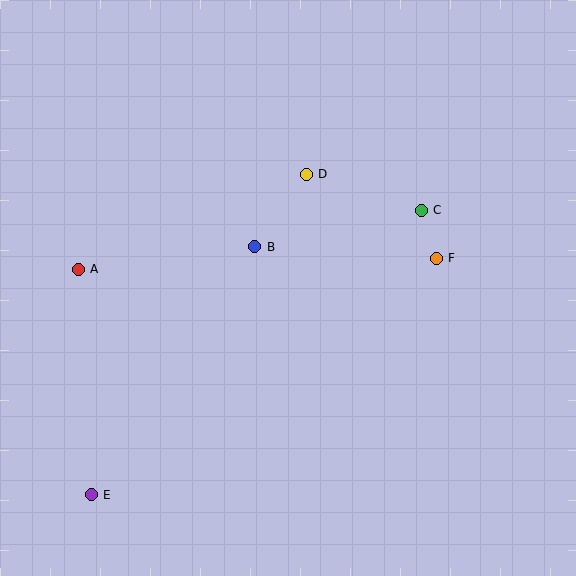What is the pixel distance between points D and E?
The distance between D and E is 386 pixels.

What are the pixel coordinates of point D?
Point D is at (306, 174).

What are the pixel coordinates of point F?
Point F is at (436, 258).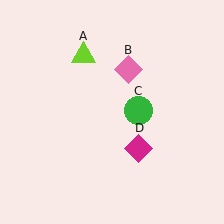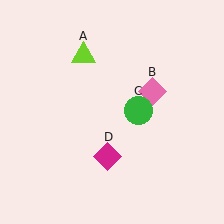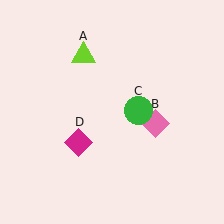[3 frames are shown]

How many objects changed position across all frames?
2 objects changed position: pink diamond (object B), magenta diamond (object D).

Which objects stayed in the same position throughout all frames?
Lime triangle (object A) and green circle (object C) remained stationary.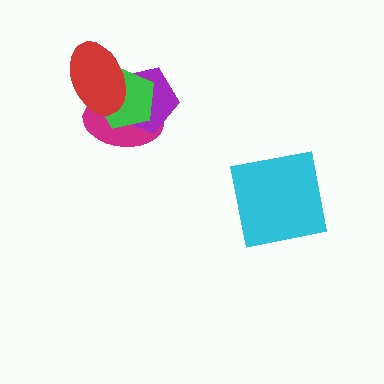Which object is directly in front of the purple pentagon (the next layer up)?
The green pentagon is directly in front of the purple pentagon.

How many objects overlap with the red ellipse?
3 objects overlap with the red ellipse.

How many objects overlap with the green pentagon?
3 objects overlap with the green pentagon.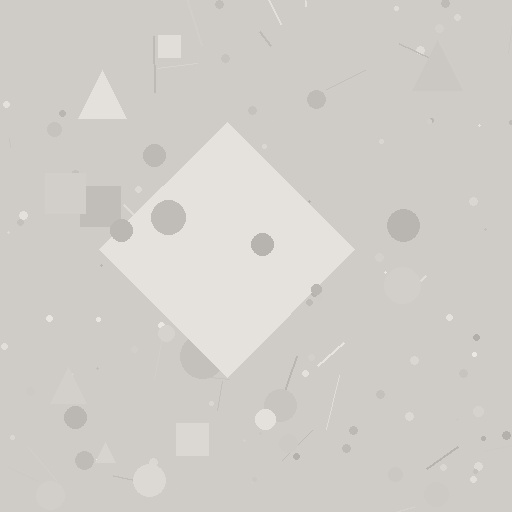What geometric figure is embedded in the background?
A diamond is embedded in the background.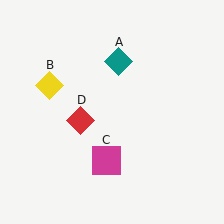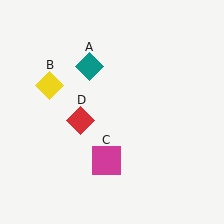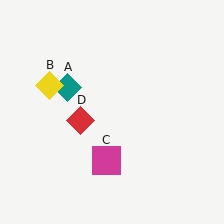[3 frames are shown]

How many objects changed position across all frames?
1 object changed position: teal diamond (object A).